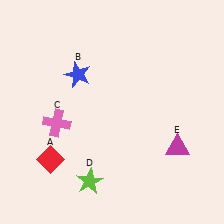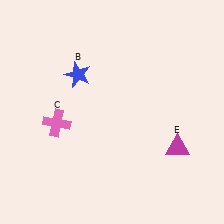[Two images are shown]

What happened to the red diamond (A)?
The red diamond (A) was removed in Image 2. It was in the bottom-left area of Image 1.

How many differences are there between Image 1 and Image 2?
There are 2 differences between the two images.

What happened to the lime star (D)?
The lime star (D) was removed in Image 2. It was in the bottom-left area of Image 1.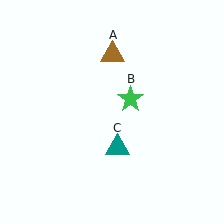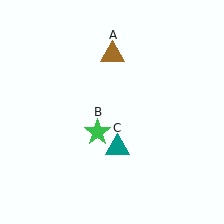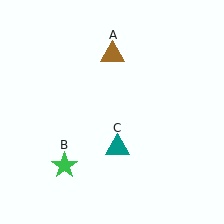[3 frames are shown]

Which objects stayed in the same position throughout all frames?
Brown triangle (object A) and teal triangle (object C) remained stationary.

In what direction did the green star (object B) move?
The green star (object B) moved down and to the left.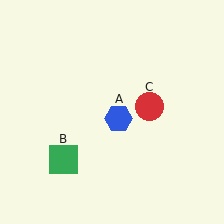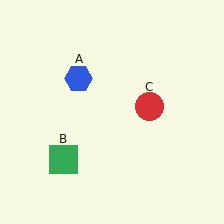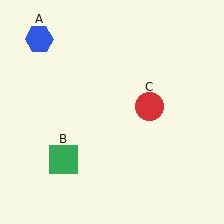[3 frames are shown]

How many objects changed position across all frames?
1 object changed position: blue hexagon (object A).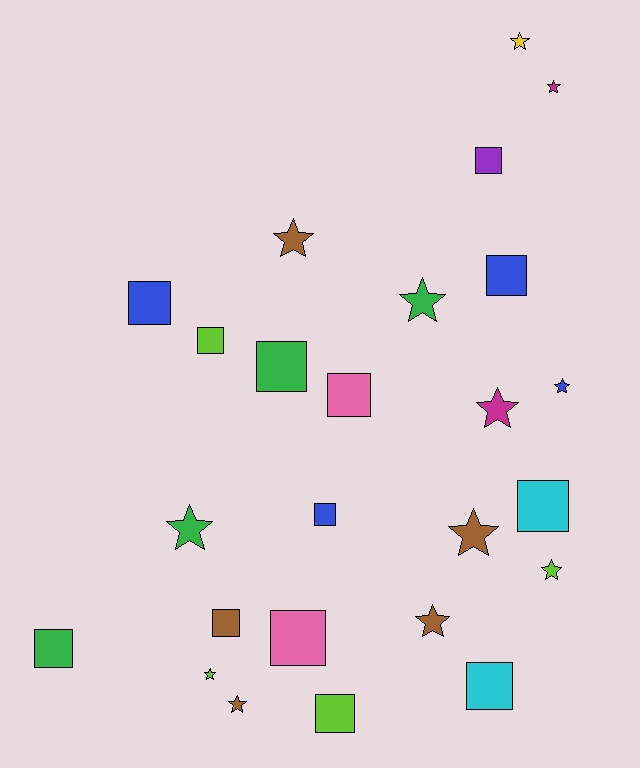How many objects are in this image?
There are 25 objects.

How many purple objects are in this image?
There is 1 purple object.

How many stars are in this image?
There are 12 stars.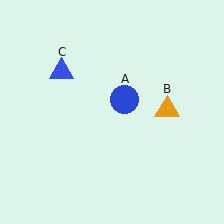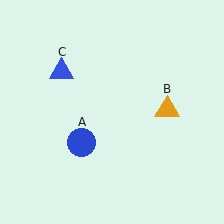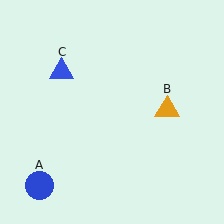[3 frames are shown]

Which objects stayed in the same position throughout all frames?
Orange triangle (object B) and blue triangle (object C) remained stationary.